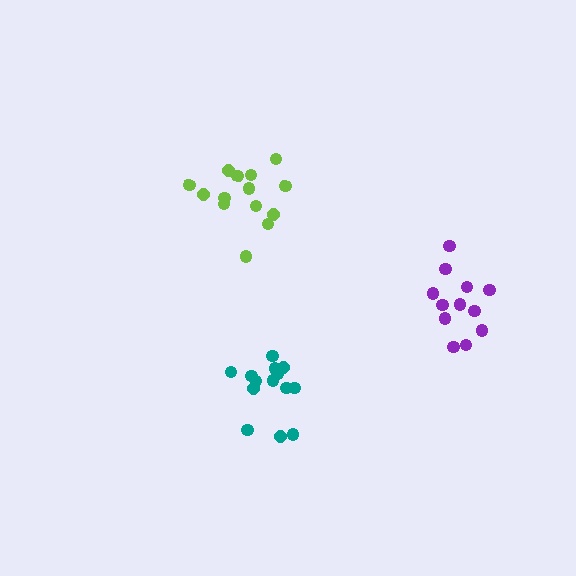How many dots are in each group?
Group 1: 14 dots, Group 2: 14 dots, Group 3: 12 dots (40 total).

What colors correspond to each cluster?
The clusters are colored: lime, teal, purple.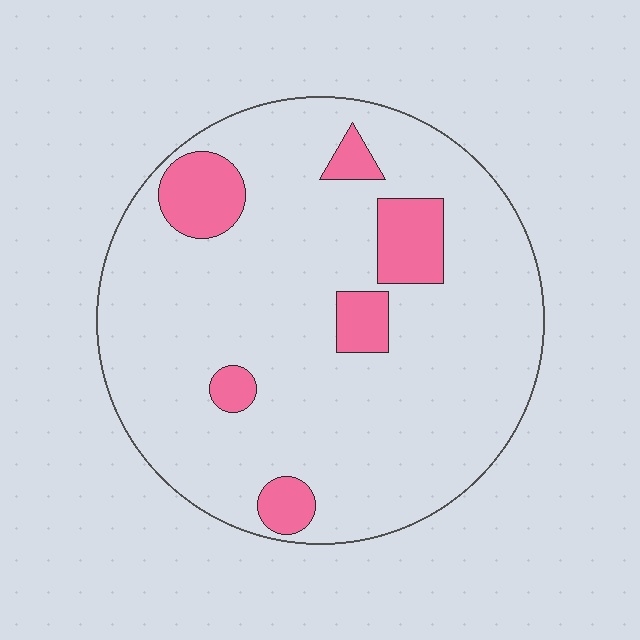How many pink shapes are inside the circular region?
6.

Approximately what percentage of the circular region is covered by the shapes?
Approximately 15%.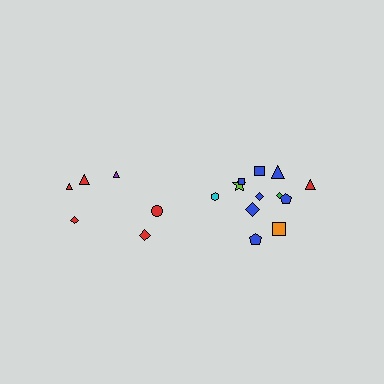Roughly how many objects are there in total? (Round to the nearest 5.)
Roughly 20 objects in total.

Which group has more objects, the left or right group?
The right group.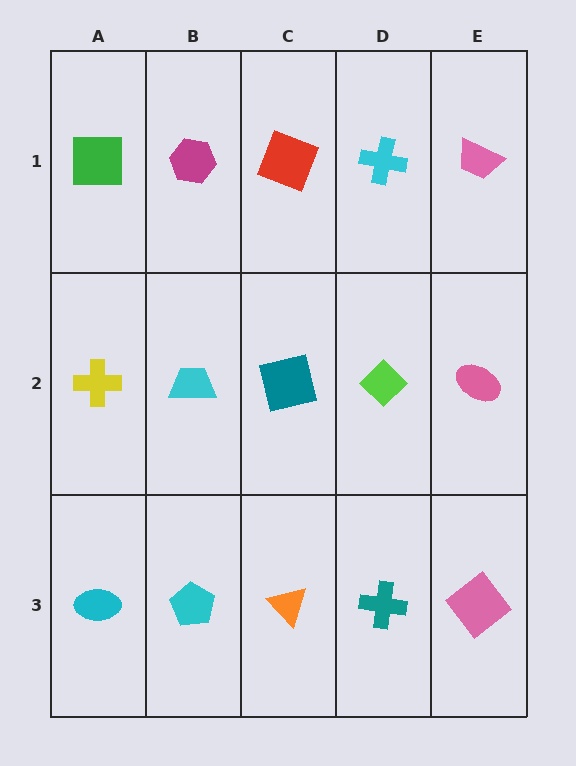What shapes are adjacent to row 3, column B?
A cyan trapezoid (row 2, column B), a cyan ellipse (row 3, column A), an orange triangle (row 3, column C).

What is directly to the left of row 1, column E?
A cyan cross.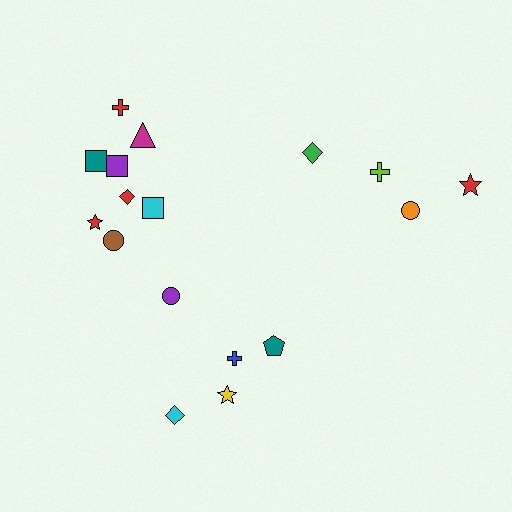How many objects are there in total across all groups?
There are 17 objects.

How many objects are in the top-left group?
There are 8 objects.